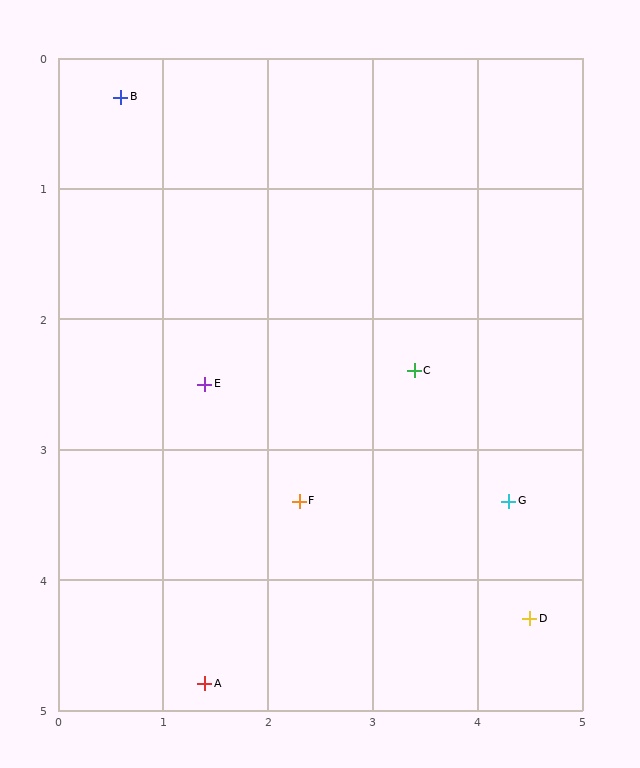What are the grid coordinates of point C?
Point C is at approximately (3.4, 2.4).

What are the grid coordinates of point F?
Point F is at approximately (2.3, 3.4).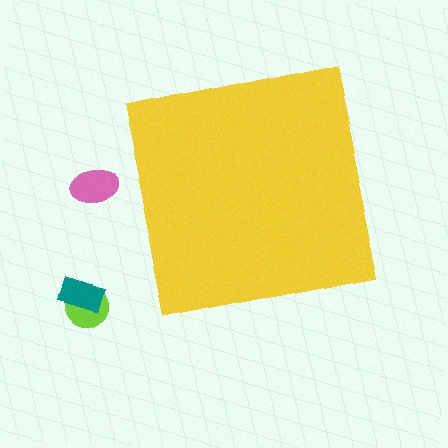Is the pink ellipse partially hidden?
No, the pink ellipse is fully visible.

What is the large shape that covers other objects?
A yellow square.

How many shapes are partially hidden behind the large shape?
0 shapes are partially hidden.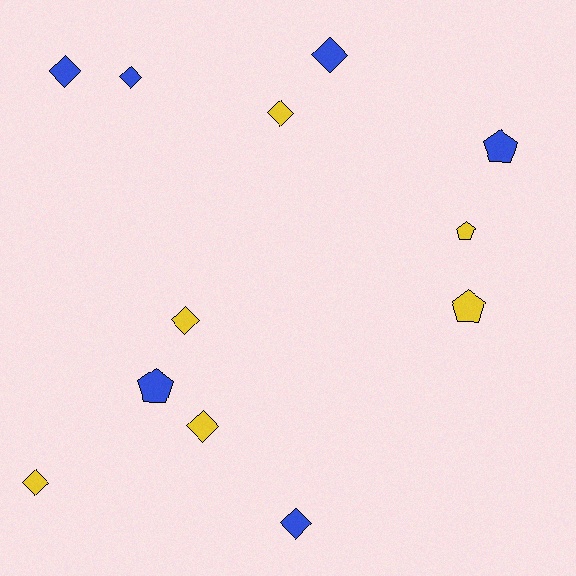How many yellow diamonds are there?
There are 4 yellow diamonds.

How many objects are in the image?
There are 12 objects.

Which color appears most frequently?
Blue, with 6 objects.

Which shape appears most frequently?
Diamond, with 8 objects.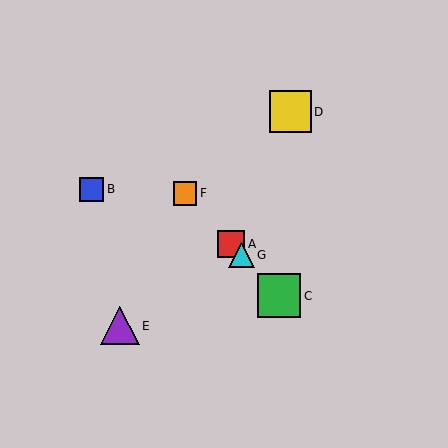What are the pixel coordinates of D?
Object D is at (291, 112).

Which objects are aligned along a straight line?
Objects A, C, F, G are aligned along a straight line.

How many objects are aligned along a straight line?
4 objects (A, C, F, G) are aligned along a straight line.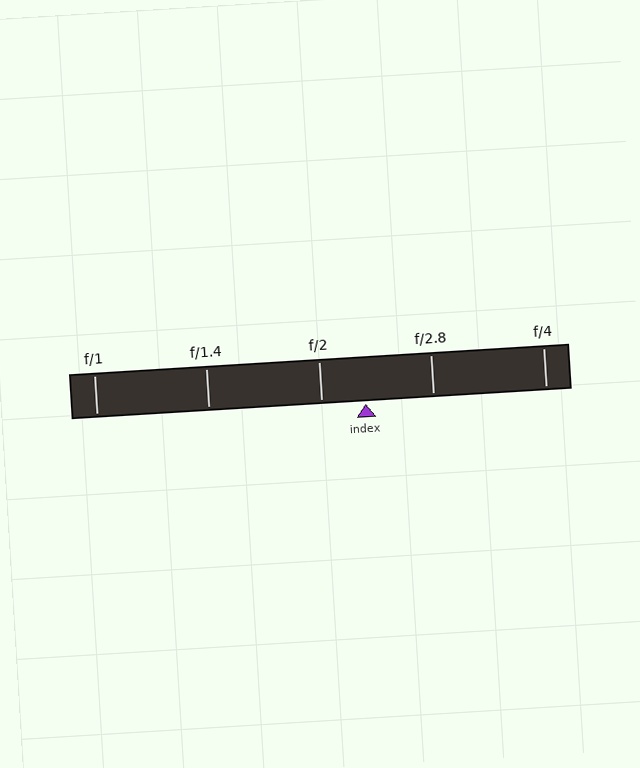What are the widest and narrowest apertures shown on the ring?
The widest aperture shown is f/1 and the narrowest is f/4.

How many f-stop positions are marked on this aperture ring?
There are 5 f-stop positions marked.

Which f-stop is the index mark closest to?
The index mark is closest to f/2.